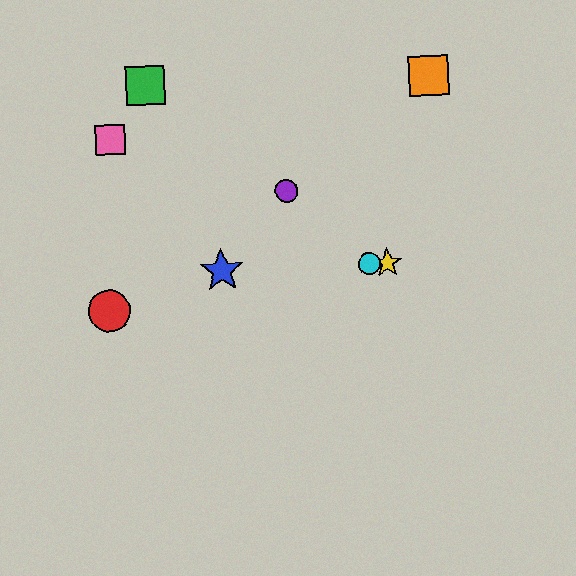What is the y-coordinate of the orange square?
The orange square is at y≈76.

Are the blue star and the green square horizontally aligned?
No, the blue star is at y≈271 and the green square is at y≈85.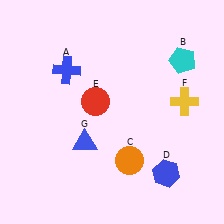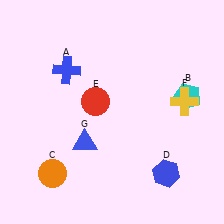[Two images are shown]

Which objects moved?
The objects that moved are: the cyan pentagon (B), the orange circle (C).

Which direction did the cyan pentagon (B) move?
The cyan pentagon (B) moved down.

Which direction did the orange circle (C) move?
The orange circle (C) moved left.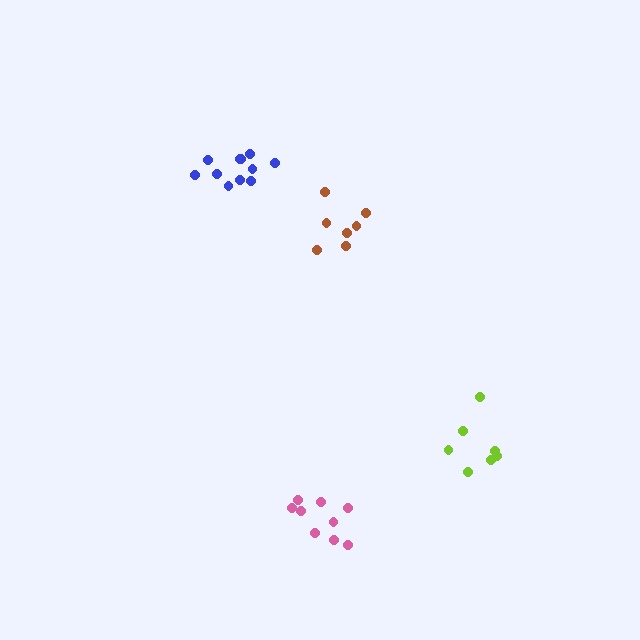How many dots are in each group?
Group 1: 9 dots, Group 2: 11 dots, Group 3: 7 dots, Group 4: 7 dots (34 total).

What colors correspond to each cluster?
The clusters are colored: pink, blue, lime, brown.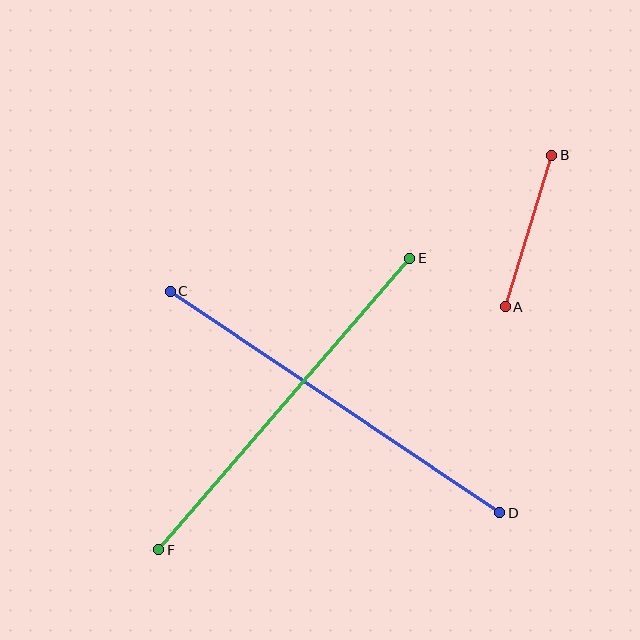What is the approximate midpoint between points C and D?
The midpoint is at approximately (335, 402) pixels.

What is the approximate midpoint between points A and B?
The midpoint is at approximately (529, 231) pixels.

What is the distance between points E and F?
The distance is approximately 385 pixels.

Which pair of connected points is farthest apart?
Points C and D are farthest apart.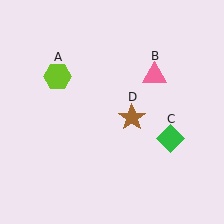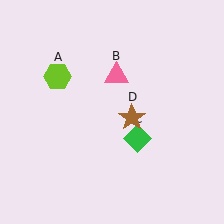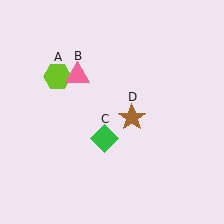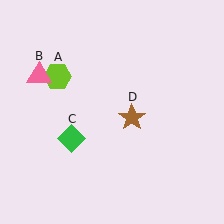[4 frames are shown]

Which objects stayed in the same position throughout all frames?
Lime hexagon (object A) and brown star (object D) remained stationary.